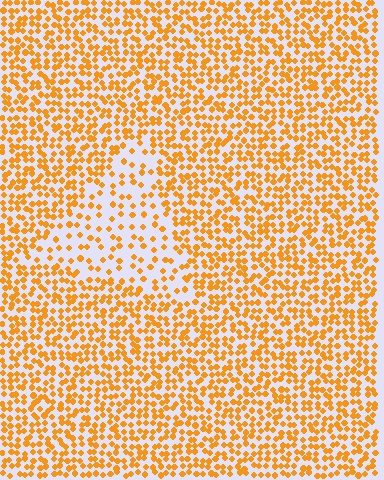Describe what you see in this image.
The image contains small orange elements arranged at two different densities. A triangle-shaped region is visible where the elements are less densely packed than the surrounding area.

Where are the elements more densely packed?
The elements are more densely packed outside the triangle boundary.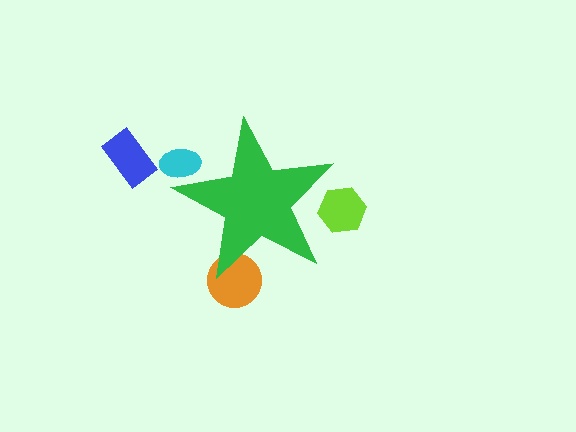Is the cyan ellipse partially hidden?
Yes, the cyan ellipse is partially hidden behind the green star.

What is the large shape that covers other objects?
A green star.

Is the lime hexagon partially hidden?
Yes, the lime hexagon is partially hidden behind the green star.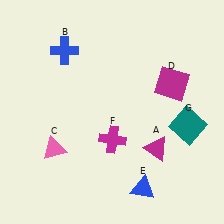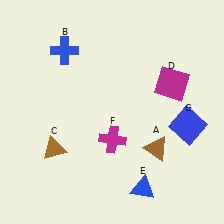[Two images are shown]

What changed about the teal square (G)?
In Image 1, G is teal. In Image 2, it changed to blue.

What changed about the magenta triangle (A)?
In Image 1, A is magenta. In Image 2, it changed to brown.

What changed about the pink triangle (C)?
In Image 1, C is pink. In Image 2, it changed to brown.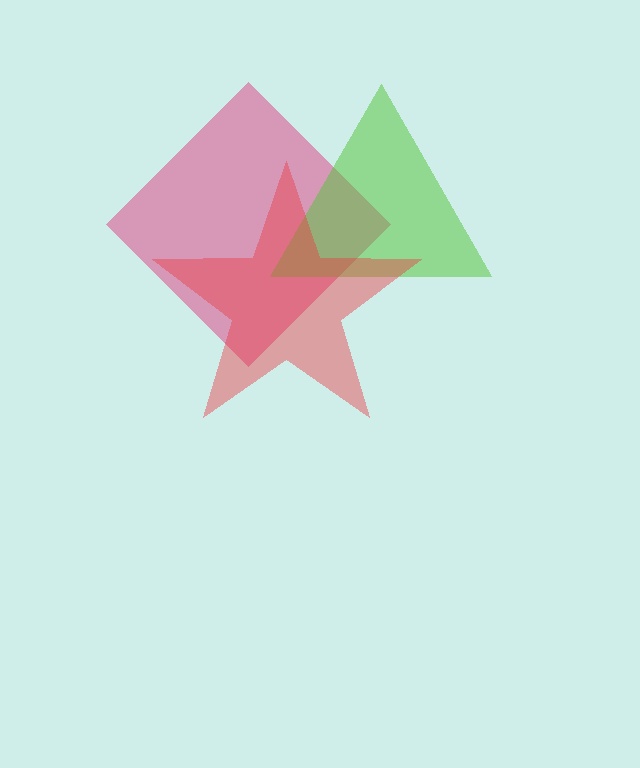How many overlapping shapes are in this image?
There are 3 overlapping shapes in the image.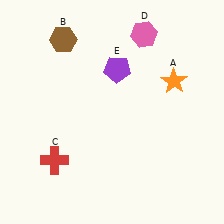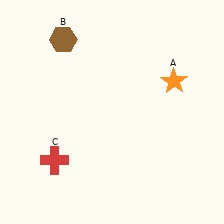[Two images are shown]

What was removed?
The pink hexagon (D), the purple pentagon (E) were removed in Image 2.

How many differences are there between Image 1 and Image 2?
There are 2 differences between the two images.